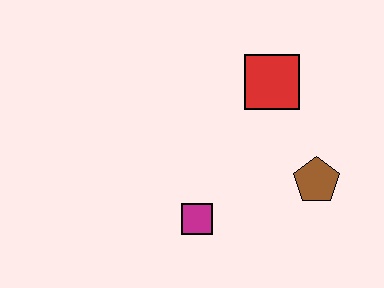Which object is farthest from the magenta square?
The red square is farthest from the magenta square.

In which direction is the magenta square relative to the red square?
The magenta square is below the red square.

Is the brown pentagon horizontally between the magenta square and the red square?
No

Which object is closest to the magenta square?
The brown pentagon is closest to the magenta square.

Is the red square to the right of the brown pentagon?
No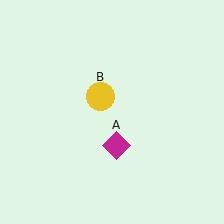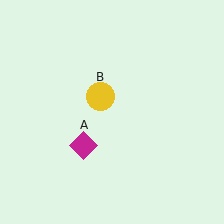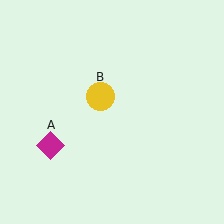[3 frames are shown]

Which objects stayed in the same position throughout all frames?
Yellow circle (object B) remained stationary.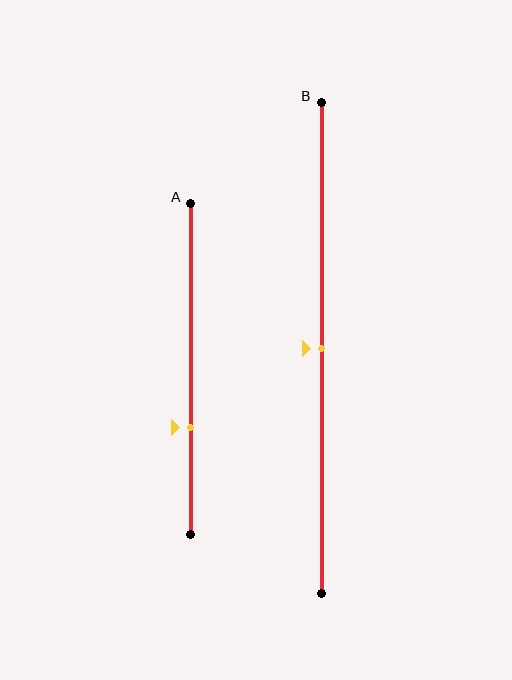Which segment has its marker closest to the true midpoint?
Segment B has its marker closest to the true midpoint.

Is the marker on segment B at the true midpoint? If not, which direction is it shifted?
Yes, the marker on segment B is at the true midpoint.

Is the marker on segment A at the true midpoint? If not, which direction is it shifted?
No, the marker on segment A is shifted downward by about 18% of the segment length.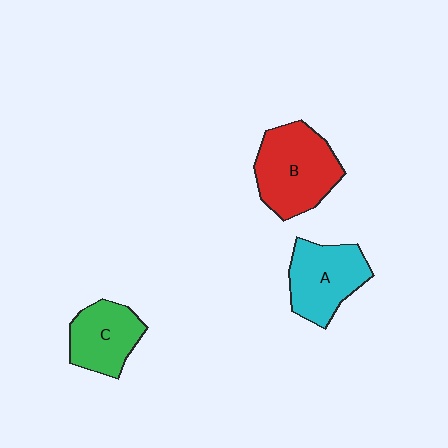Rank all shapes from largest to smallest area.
From largest to smallest: B (red), A (cyan), C (green).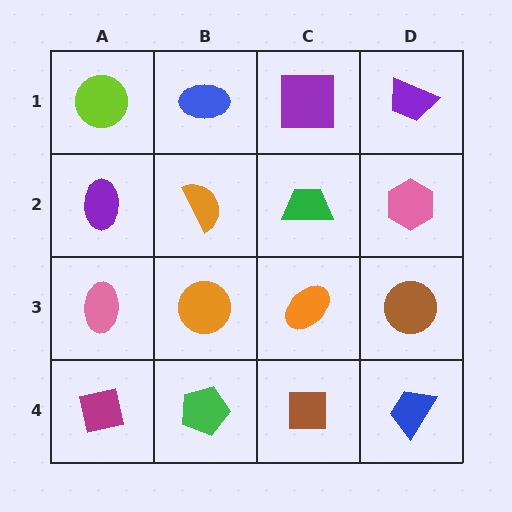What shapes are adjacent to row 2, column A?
A lime circle (row 1, column A), a pink ellipse (row 3, column A), an orange semicircle (row 2, column B).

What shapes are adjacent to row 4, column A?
A pink ellipse (row 3, column A), a green pentagon (row 4, column B).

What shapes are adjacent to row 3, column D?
A pink hexagon (row 2, column D), a blue trapezoid (row 4, column D), an orange ellipse (row 3, column C).